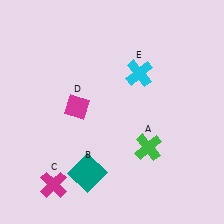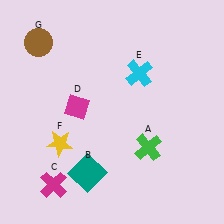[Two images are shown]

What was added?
A yellow star (F), a brown circle (G) were added in Image 2.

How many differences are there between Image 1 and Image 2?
There are 2 differences between the two images.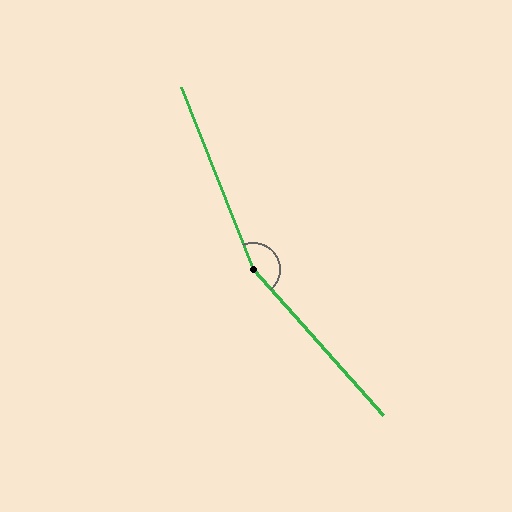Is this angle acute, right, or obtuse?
It is obtuse.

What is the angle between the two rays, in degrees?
Approximately 160 degrees.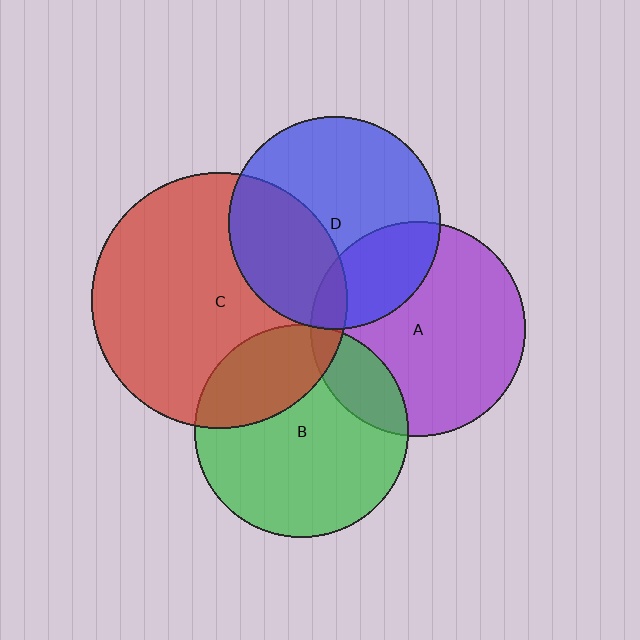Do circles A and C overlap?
Yes.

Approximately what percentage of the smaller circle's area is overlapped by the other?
Approximately 10%.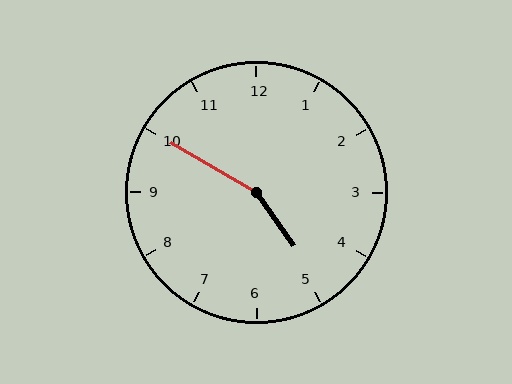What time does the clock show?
4:50.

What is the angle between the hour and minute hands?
Approximately 155 degrees.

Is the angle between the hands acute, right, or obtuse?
It is obtuse.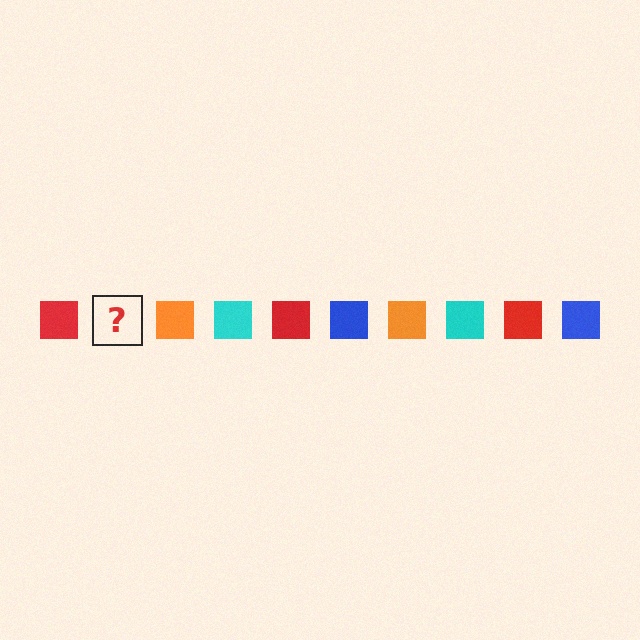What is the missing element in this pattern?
The missing element is a blue square.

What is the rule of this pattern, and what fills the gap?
The rule is that the pattern cycles through red, blue, orange, cyan squares. The gap should be filled with a blue square.